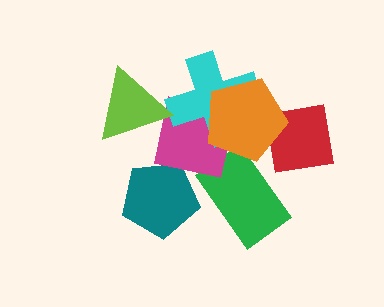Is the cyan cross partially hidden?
Yes, it is partially covered by another shape.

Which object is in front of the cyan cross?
The orange pentagon is in front of the cyan cross.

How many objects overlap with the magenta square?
5 objects overlap with the magenta square.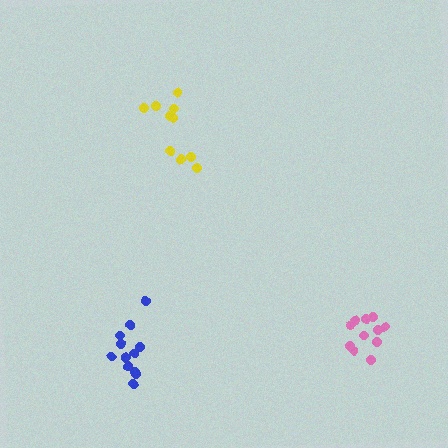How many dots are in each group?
Group 1: 11 dots, Group 2: 10 dots, Group 3: 12 dots (33 total).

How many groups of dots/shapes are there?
There are 3 groups.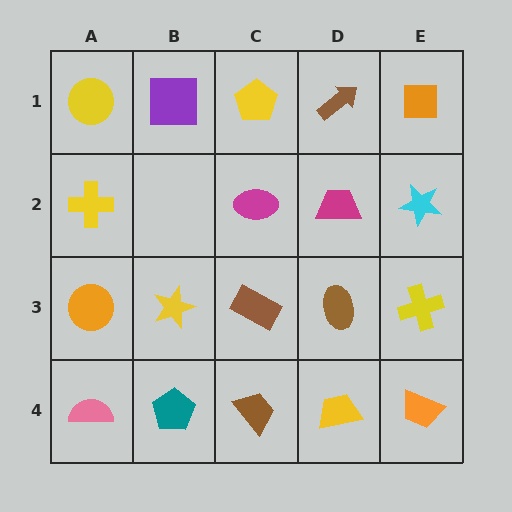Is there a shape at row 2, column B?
No, that cell is empty.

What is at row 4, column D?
A yellow trapezoid.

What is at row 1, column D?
A brown arrow.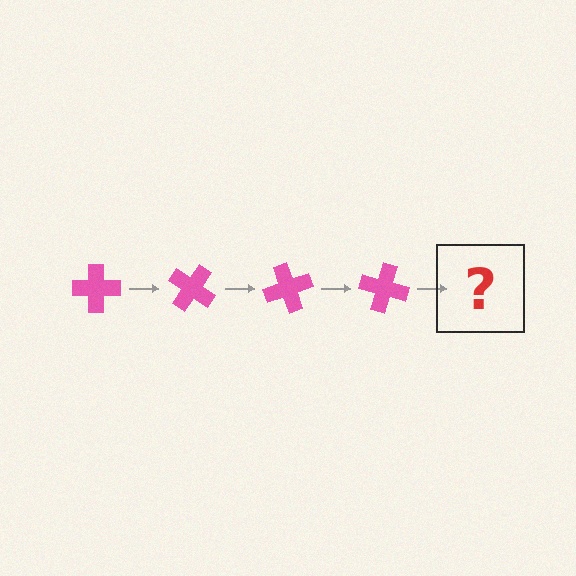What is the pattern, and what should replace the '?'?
The pattern is that the cross rotates 35 degrees each step. The '?' should be a pink cross rotated 140 degrees.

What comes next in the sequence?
The next element should be a pink cross rotated 140 degrees.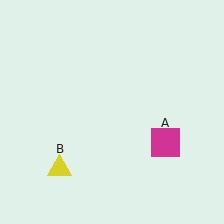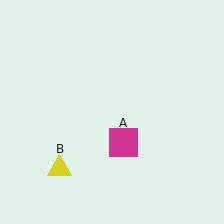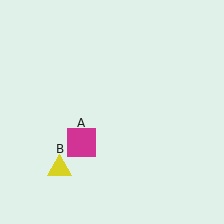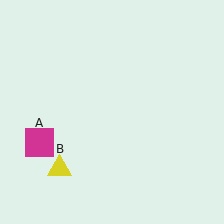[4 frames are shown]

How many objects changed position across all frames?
1 object changed position: magenta square (object A).